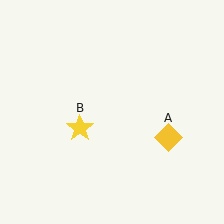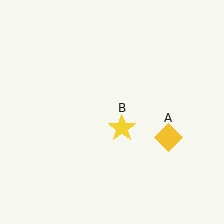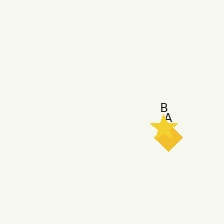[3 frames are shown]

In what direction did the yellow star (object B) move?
The yellow star (object B) moved right.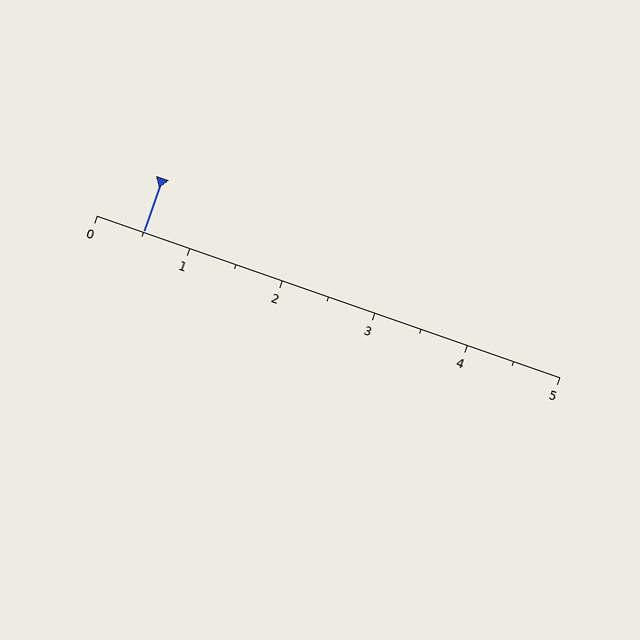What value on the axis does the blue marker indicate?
The marker indicates approximately 0.5.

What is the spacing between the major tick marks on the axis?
The major ticks are spaced 1 apart.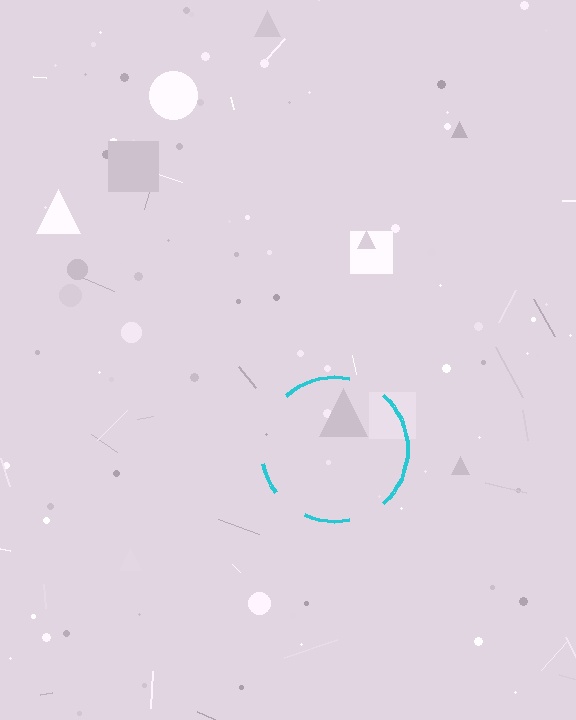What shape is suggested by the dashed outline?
The dashed outline suggests a circle.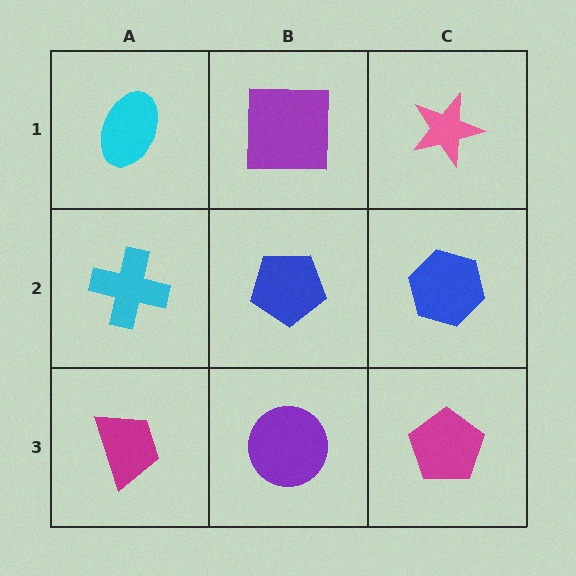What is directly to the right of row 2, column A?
A blue pentagon.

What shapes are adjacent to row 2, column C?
A pink star (row 1, column C), a magenta pentagon (row 3, column C), a blue pentagon (row 2, column B).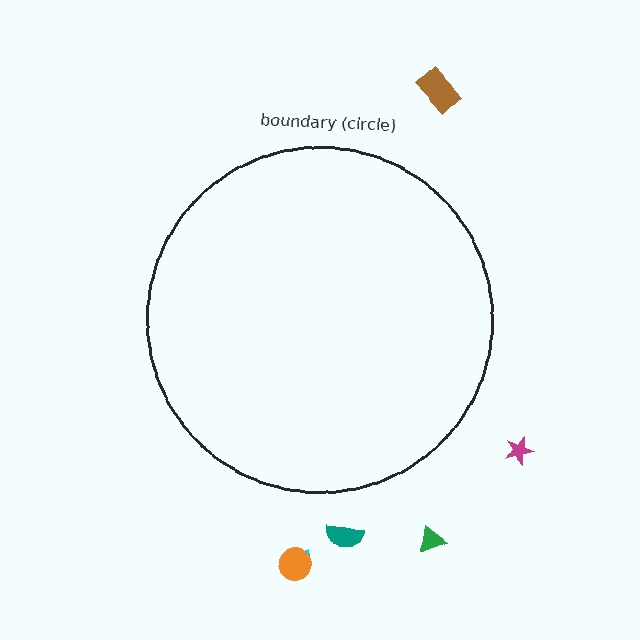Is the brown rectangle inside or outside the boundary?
Outside.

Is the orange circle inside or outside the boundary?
Outside.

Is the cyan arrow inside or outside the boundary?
Outside.